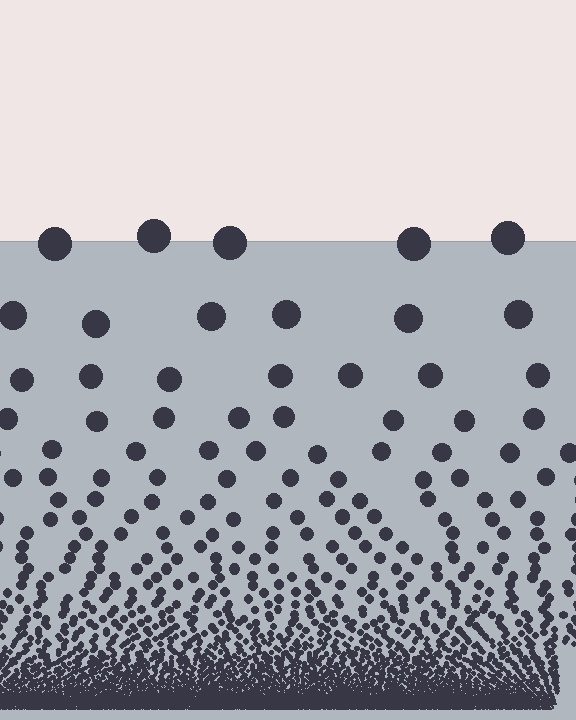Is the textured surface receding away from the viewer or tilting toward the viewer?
The surface appears to tilt toward the viewer. Texture elements get larger and sparser toward the top.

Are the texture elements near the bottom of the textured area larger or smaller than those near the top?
Smaller. The gradient is inverted — elements near the bottom are smaller and denser.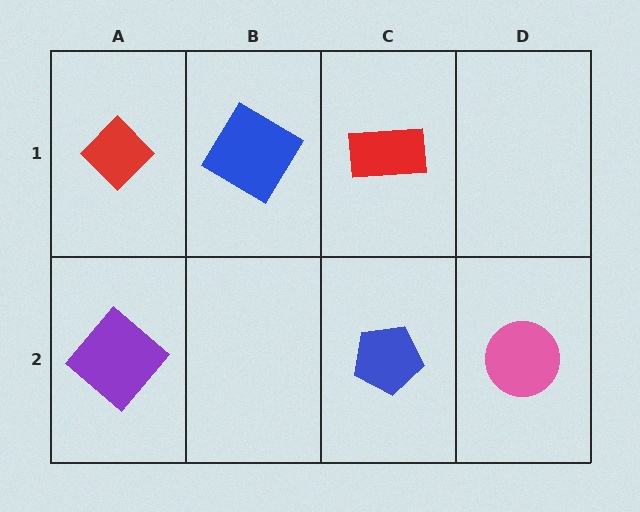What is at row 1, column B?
A blue diamond.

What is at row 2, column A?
A purple diamond.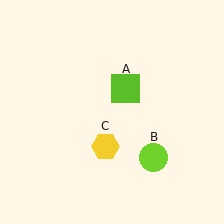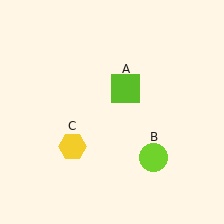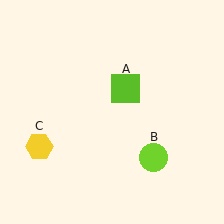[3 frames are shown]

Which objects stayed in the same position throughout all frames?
Lime square (object A) and lime circle (object B) remained stationary.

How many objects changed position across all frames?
1 object changed position: yellow hexagon (object C).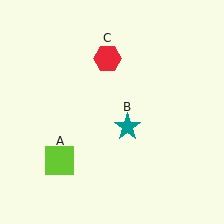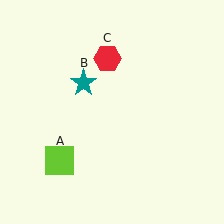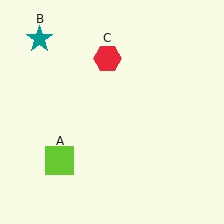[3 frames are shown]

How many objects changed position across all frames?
1 object changed position: teal star (object B).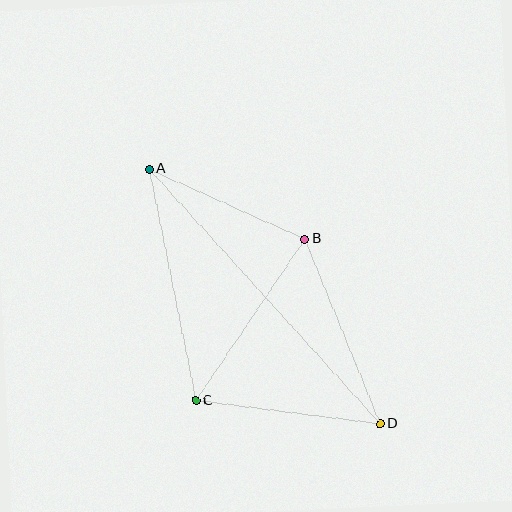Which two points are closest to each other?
Points A and B are closest to each other.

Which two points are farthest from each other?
Points A and D are farthest from each other.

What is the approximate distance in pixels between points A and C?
The distance between A and C is approximately 236 pixels.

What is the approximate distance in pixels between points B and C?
The distance between B and C is approximately 195 pixels.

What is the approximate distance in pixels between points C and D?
The distance between C and D is approximately 186 pixels.